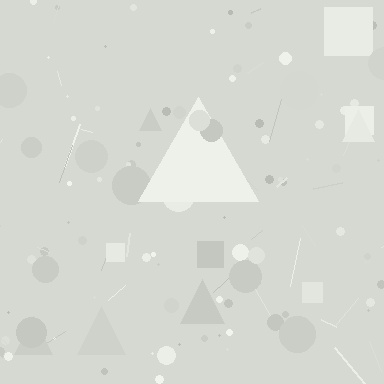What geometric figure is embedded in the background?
A triangle is embedded in the background.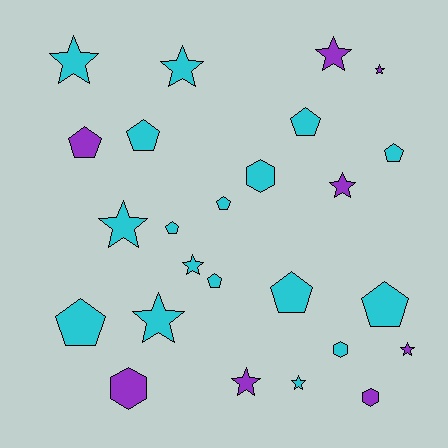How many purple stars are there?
There are 5 purple stars.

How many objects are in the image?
There are 25 objects.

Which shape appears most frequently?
Star, with 11 objects.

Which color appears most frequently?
Cyan, with 17 objects.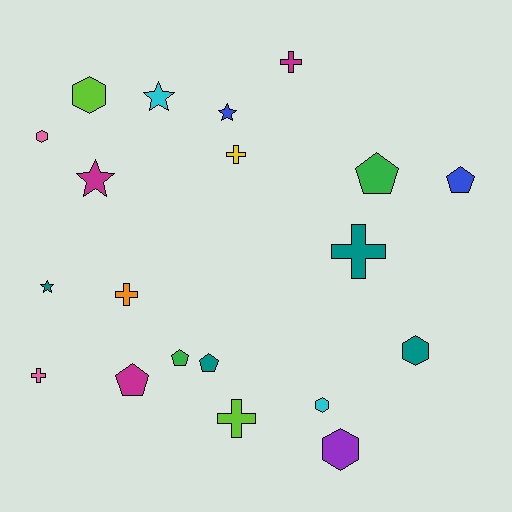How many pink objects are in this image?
There are 2 pink objects.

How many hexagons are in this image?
There are 5 hexagons.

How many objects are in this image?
There are 20 objects.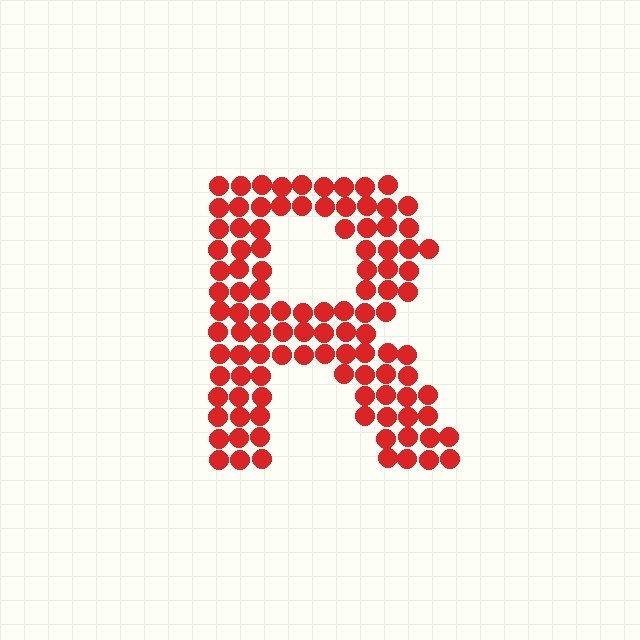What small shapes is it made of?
It is made of small circles.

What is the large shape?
The large shape is the letter R.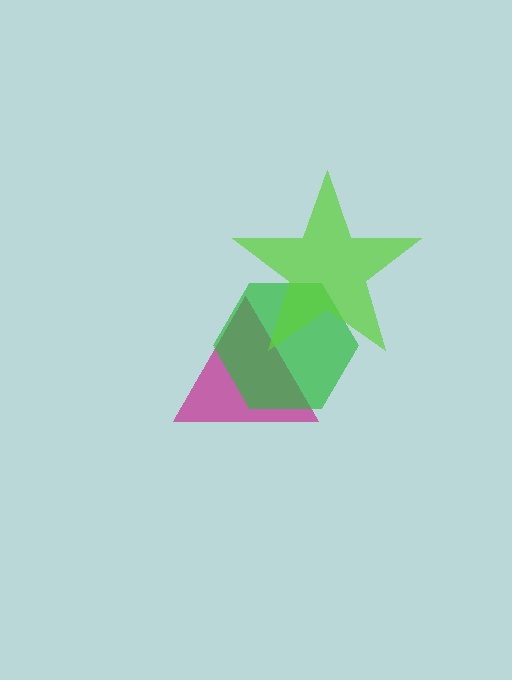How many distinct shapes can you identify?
There are 3 distinct shapes: a magenta triangle, a green hexagon, a lime star.